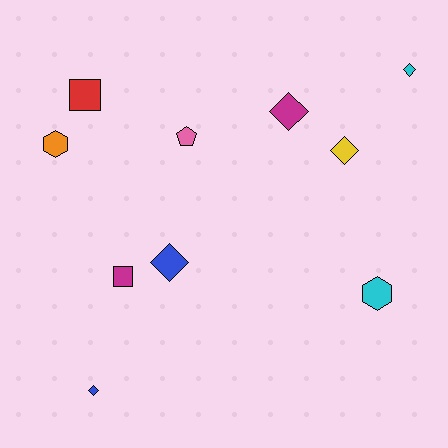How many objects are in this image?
There are 10 objects.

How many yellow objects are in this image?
There is 1 yellow object.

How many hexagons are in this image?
There are 2 hexagons.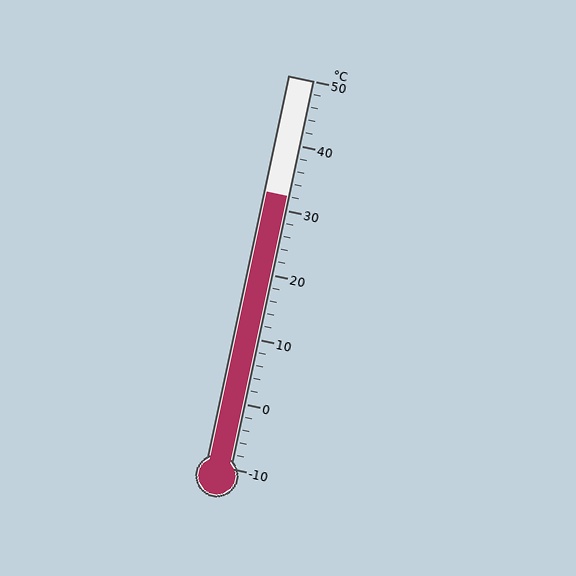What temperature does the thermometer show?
The thermometer shows approximately 32°C.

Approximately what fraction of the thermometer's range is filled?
The thermometer is filled to approximately 70% of its range.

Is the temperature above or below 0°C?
The temperature is above 0°C.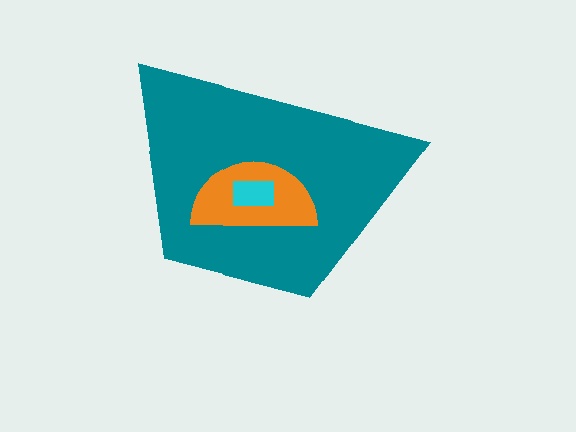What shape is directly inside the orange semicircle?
The cyan rectangle.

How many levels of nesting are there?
3.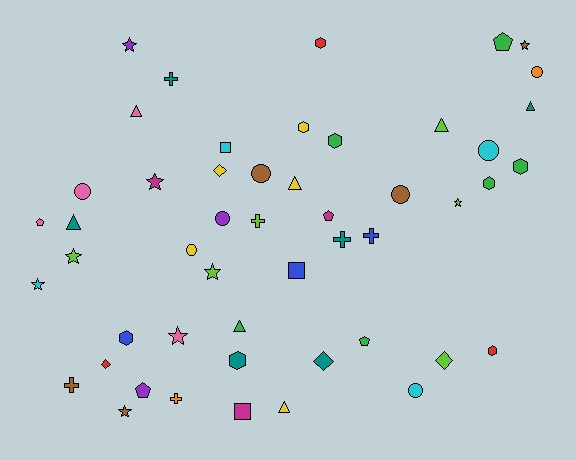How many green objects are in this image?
There are 6 green objects.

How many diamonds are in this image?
There are 4 diamonds.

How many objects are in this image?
There are 50 objects.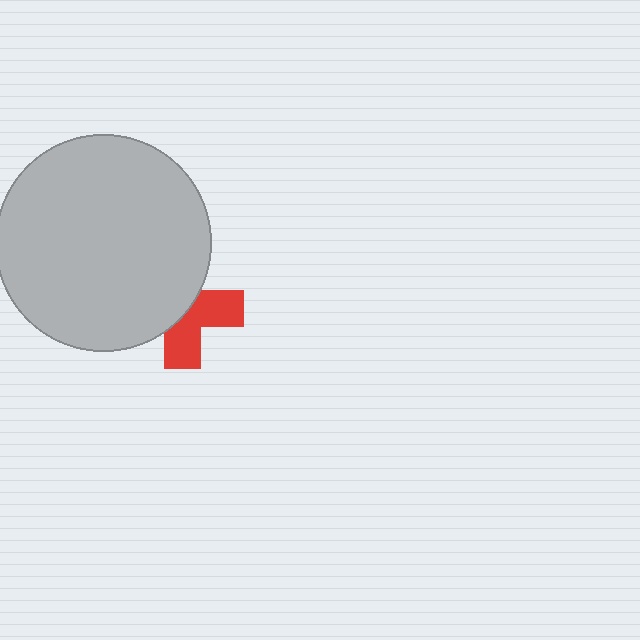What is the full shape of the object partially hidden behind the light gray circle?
The partially hidden object is a red cross.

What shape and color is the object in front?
The object in front is a light gray circle.